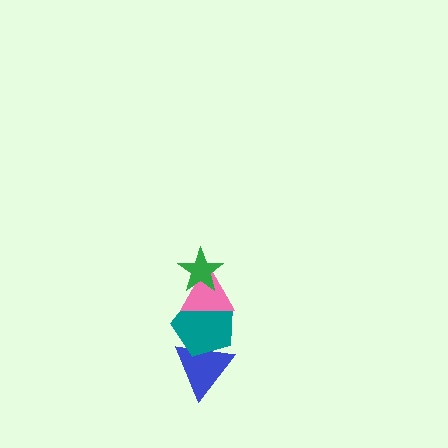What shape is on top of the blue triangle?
The teal pentagon is on top of the blue triangle.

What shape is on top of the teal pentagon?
The pink triangle is on top of the teal pentagon.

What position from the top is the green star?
The green star is 1st from the top.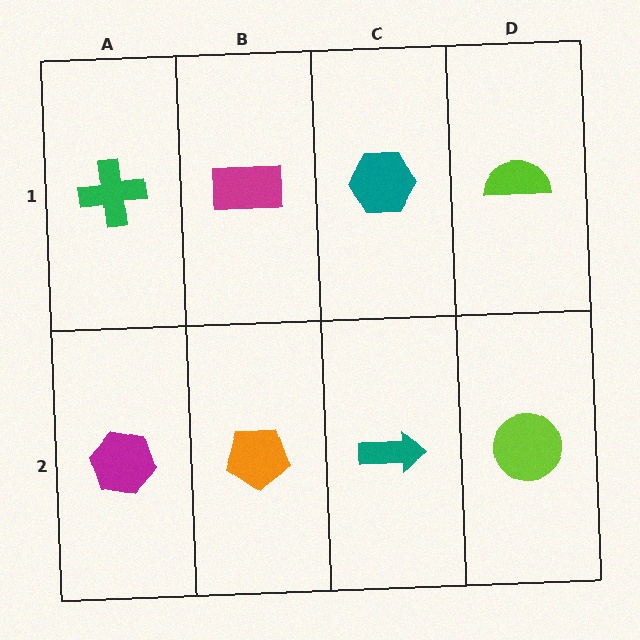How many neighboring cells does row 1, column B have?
3.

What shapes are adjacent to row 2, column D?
A lime semicircle (row 1, column D), a teal arrow (row 2, column C).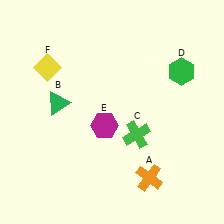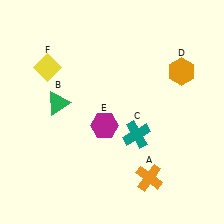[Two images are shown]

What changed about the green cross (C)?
In Image 1, C is green. In Image 2, it changed to teal.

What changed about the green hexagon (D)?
In Image 1, D is green. In Image 2, it changed to orange.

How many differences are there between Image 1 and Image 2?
There are 2 differences between the two images.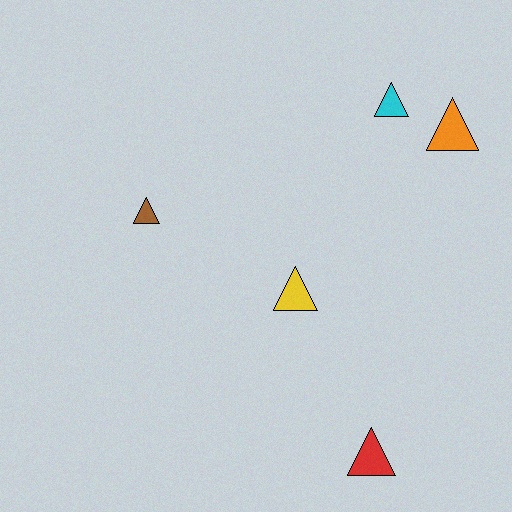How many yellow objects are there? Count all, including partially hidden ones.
There is 1 yellow object.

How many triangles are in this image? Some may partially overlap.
There are 5 triangles.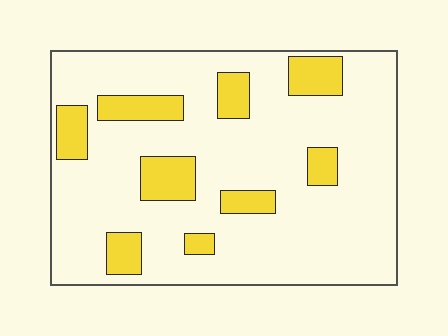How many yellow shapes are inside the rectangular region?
9.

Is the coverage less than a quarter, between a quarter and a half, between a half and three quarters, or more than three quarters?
Less than a quarter.